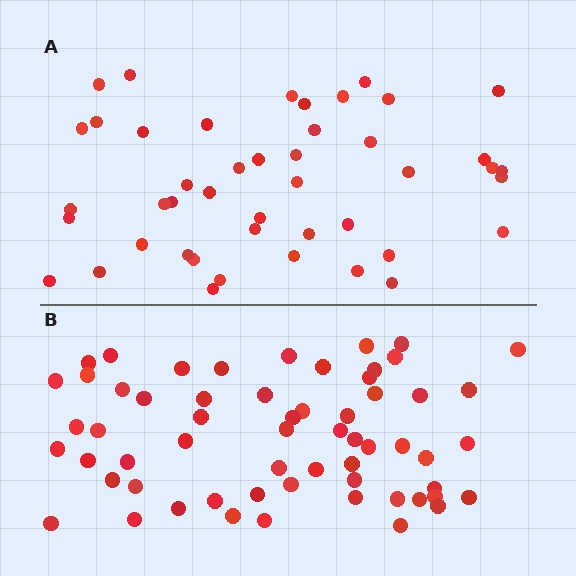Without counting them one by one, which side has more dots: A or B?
Region B (the bottom region) has more dots.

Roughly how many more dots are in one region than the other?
Region B has approximately 15 more dots than region A.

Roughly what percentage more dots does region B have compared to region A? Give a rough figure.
About 35% more.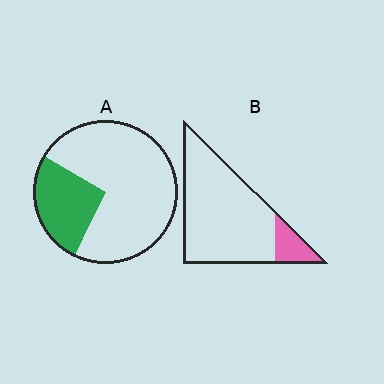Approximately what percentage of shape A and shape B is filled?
A is approximately 25% and B is approximately 15%.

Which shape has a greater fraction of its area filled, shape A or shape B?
Shape A.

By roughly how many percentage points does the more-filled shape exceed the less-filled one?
By roughly 15 percentage points (A over B).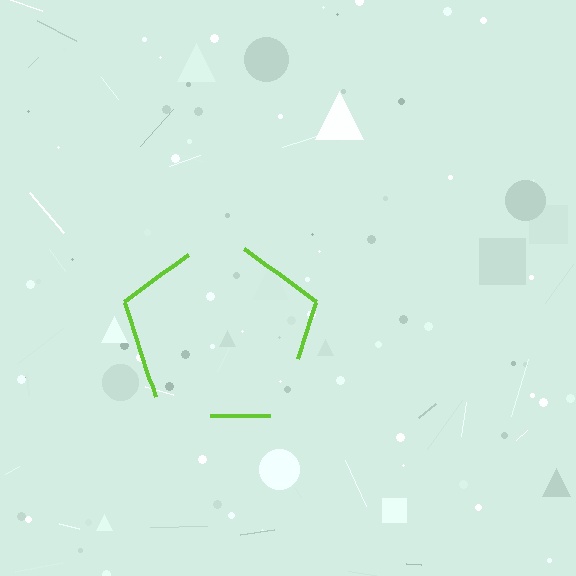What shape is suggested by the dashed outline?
The dashed outline suggests a pentagon.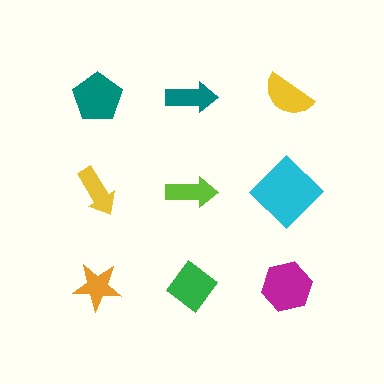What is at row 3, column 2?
A green diamond.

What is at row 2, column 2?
A lime arrow.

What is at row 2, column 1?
A yellow arrow.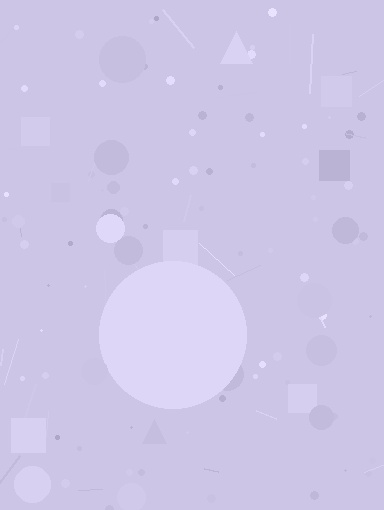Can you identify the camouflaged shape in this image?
The camouflaged shape is a circle.